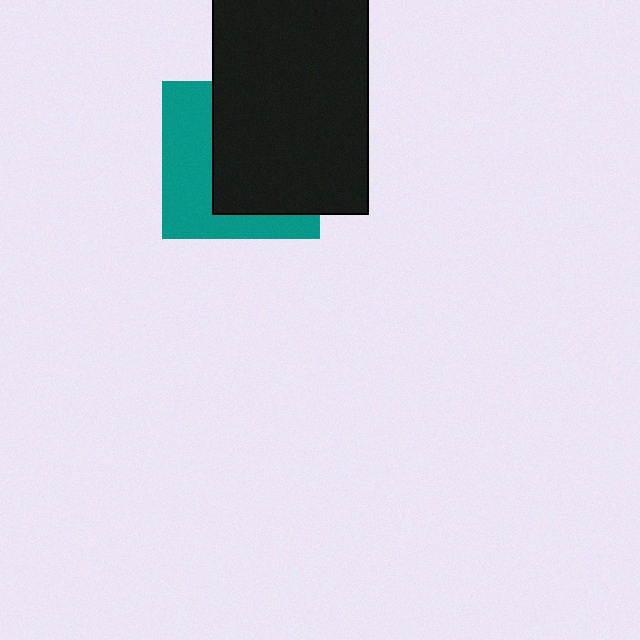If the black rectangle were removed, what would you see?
You would see the complete teal square.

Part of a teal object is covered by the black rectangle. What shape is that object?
It is a square.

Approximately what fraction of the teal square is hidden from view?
Roughly 58% of the teal square is hidden behind the black rectangle.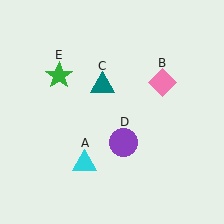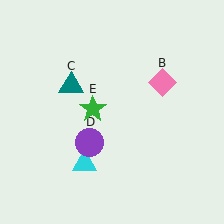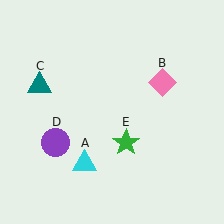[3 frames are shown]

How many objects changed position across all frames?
3 objects changed position: teal triangle (object C), purple circle (object D), green star (object E).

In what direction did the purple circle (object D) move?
The purple circle (object D) moved left.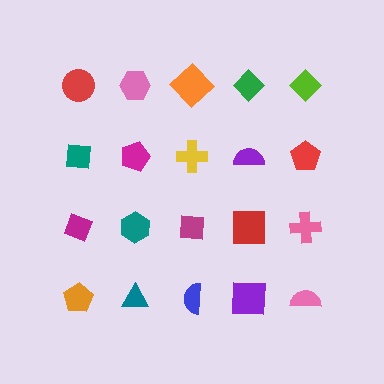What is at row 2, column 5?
A red pentagon.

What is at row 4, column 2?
A teal triangle.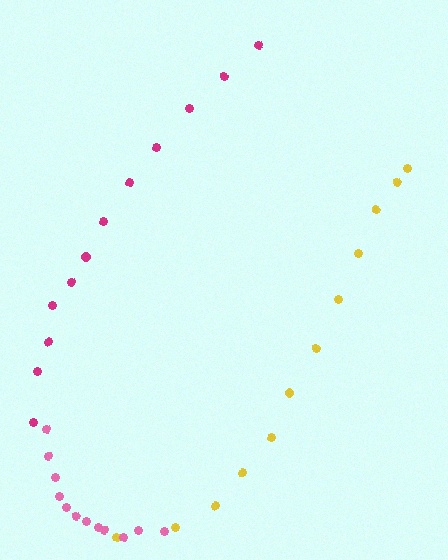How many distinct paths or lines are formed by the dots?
There are 3 distinct paths.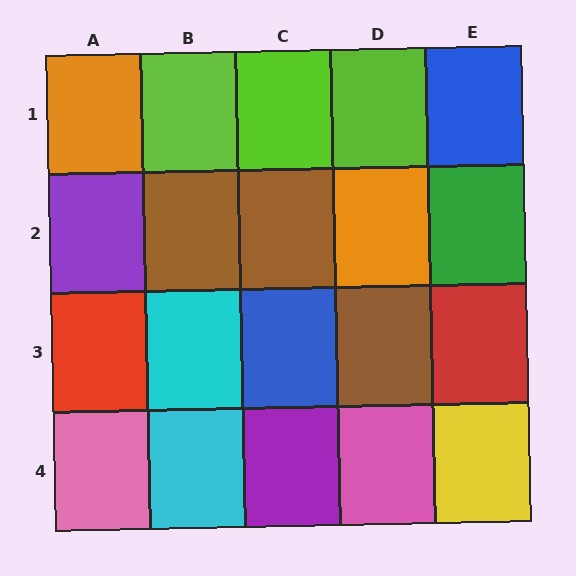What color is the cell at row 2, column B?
Brown.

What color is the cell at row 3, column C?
Blue.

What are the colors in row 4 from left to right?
Pink, cyan, purple, pink, yellow.